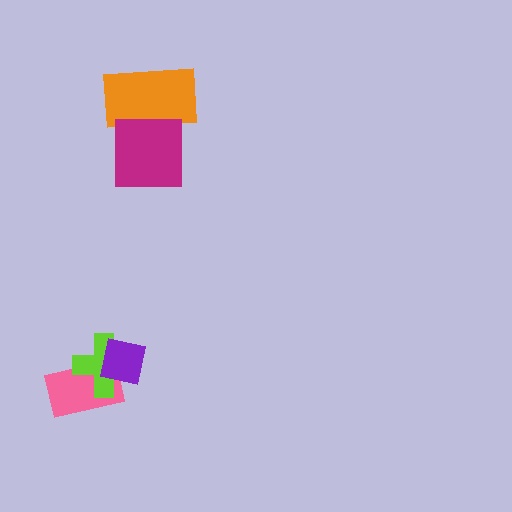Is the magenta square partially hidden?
No, no other shape covers it.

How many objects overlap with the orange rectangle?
1 object overlaps with the orange rectangle.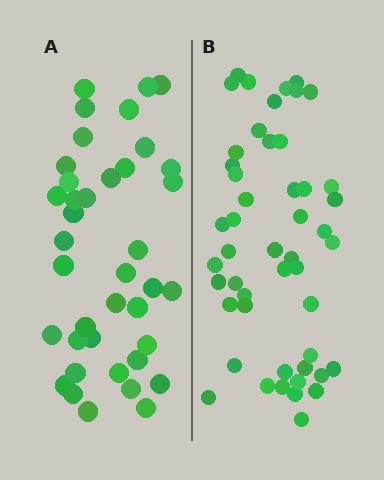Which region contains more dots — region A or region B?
Region B (the right region) has more dots.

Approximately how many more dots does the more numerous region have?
Region B has roughly 10 or so more dots than region A.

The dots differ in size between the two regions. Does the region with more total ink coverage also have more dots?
No. Region A has more total ink coverage because its dots are larger, but region B actually contains more individual dots. Total area can be misleading — the number of items is what matters here.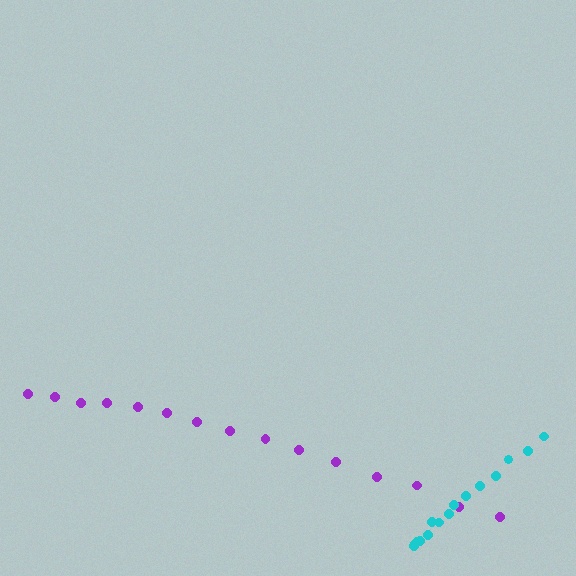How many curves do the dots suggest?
There are 2 distinct paths.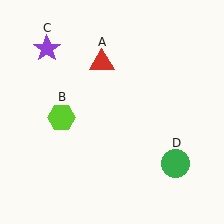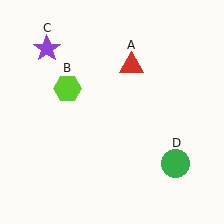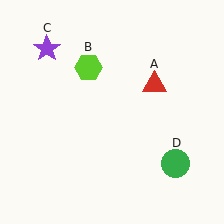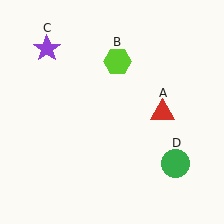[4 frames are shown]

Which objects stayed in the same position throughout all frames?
Purple star (object C) and green circle (object D) remained stationary.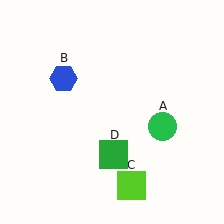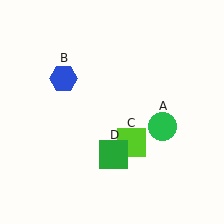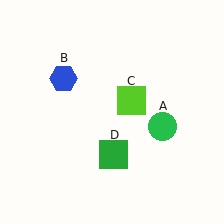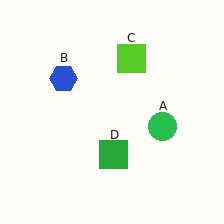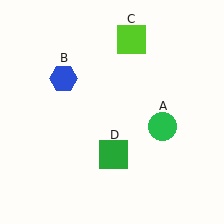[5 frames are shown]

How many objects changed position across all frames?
1 object changed position: lime square (object C).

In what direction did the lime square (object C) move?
The lime square (object C) moved up.